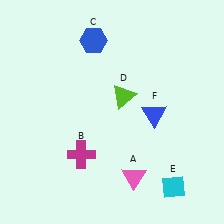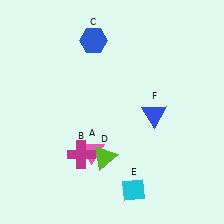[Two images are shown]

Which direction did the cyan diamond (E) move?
The cyan diamond (E) moved left.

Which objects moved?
The objects that moved are: the pink triangle (A), the lime triangle (D), the cyan diamond (E).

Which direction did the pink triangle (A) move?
The pink triangle (A) moved left.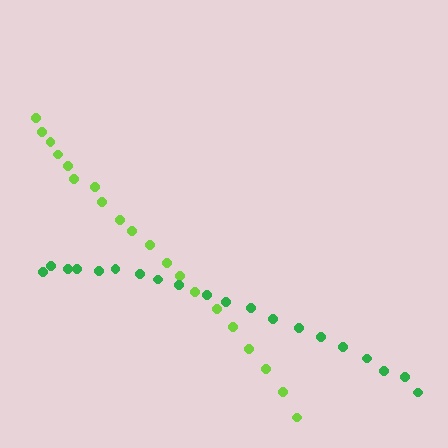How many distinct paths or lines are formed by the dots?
There are 2 distinct paths.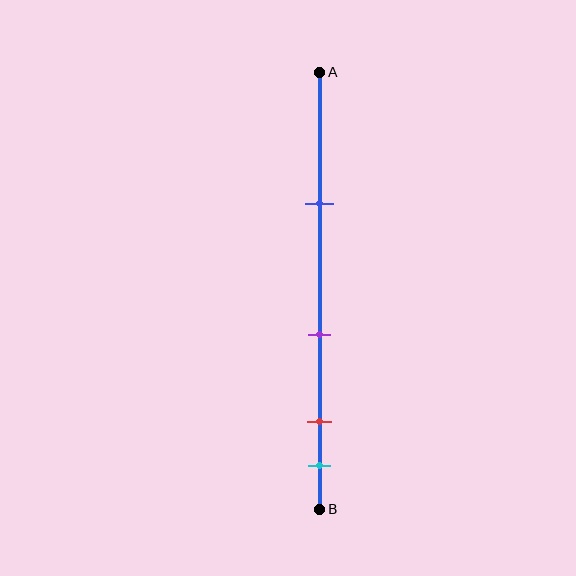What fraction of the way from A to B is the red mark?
The red mark is approximately 80% (0.8) of the way from A to B.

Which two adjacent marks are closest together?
The red and cyan marks are the closest adjacent pair.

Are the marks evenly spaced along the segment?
No, the marks are not evenly spaced.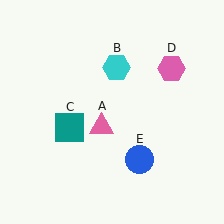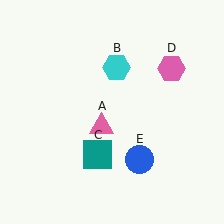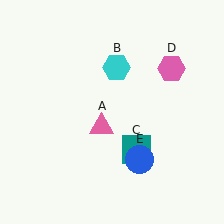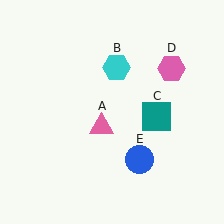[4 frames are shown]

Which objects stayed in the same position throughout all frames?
Pink triangle (object A) and cyan hexagon (object B) and pink hexagon (object D) and blue circle (object E) remained stationary.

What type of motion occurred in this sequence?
The teal square (object C) rotated counterclockwise around the center of the scene.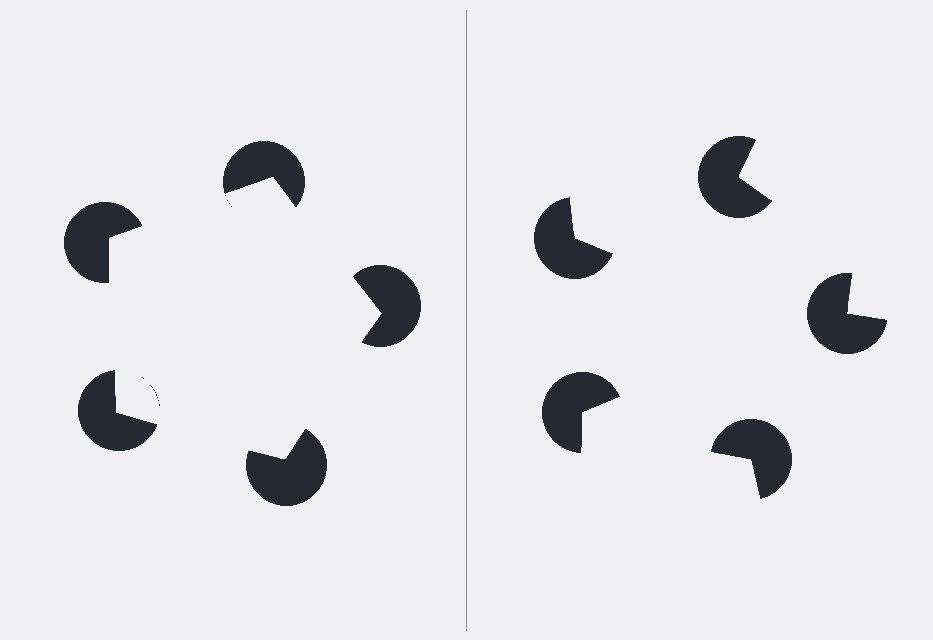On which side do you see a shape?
An illusory pentagon appears on the left side. On the right side the wedge cuts are rotated, so no coherent shape forms.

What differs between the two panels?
The pac-man discs are positioned identically on both sides; only the wedge orientations differ. On the left they align to a pentagon; on the right they are misaligned.